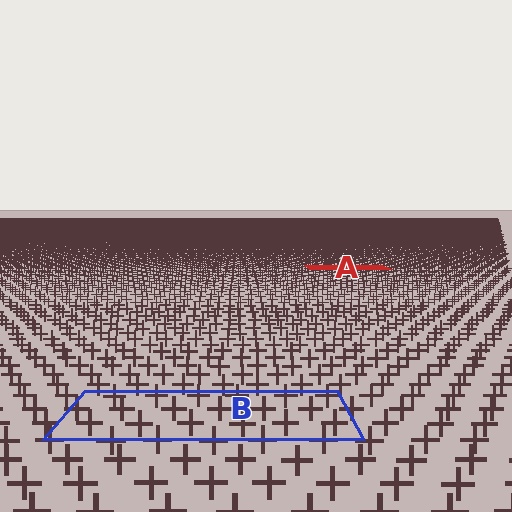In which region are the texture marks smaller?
The texture marks are smaller in region A, because it is farther away.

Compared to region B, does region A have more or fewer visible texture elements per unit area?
Region A has more texture elements per unit area — they are packed more densely because it is farther away.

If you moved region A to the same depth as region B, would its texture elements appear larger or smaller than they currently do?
They would appear larger. At a closer depth, the same texture elements are projected at a bigger on-screen size.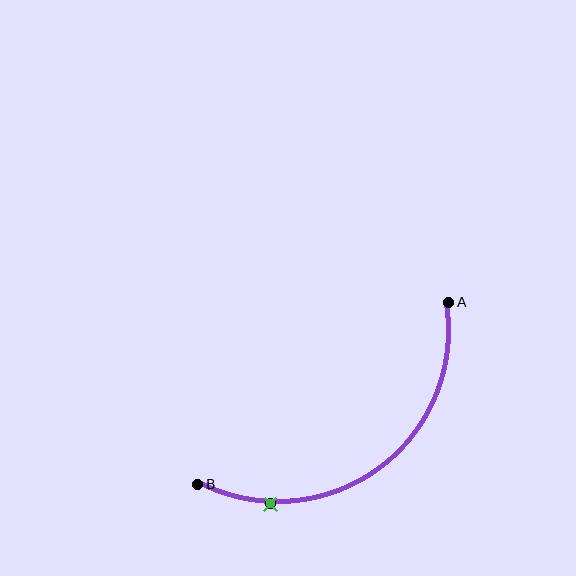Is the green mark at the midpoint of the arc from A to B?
No. The green mark lies on the arc but is closer to endpoint B. The arc midpoint would be at the point on the curve equidistant along the arc from both A and B.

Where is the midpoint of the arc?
The arc midpoint is the point on the curve farthest from the straight line joining A and B. It sits below and to the right of that line.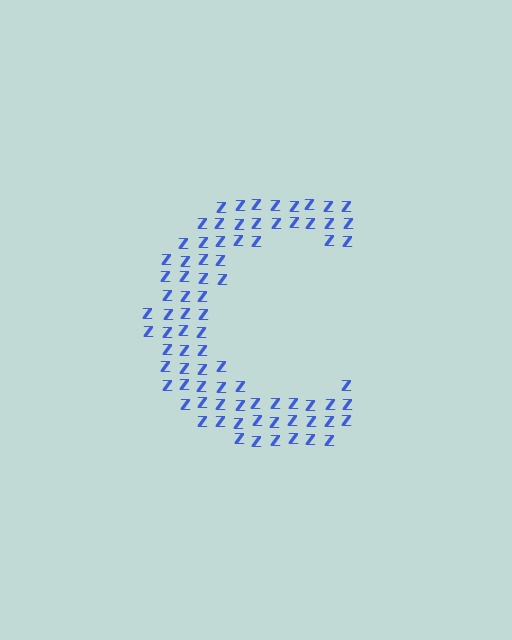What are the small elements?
The small elements are letter Z's.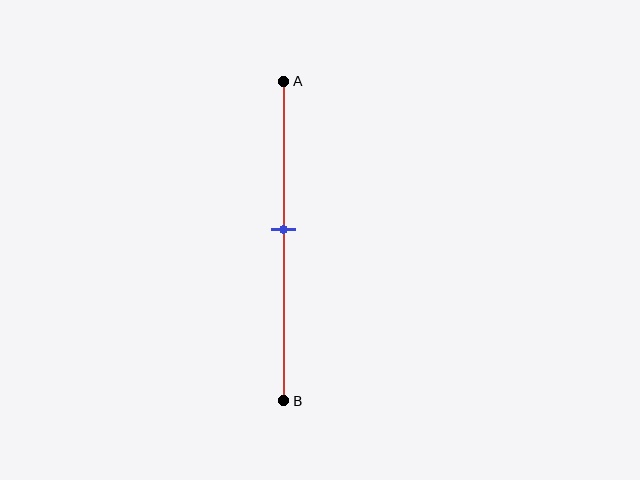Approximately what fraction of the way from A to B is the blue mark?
The blue mark is approximately 45% of the way from A to B.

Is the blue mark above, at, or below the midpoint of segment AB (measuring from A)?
The blue mark is above the midpoint of segment AB.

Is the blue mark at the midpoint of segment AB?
No, the mark is at about 45% from A, not at the 50% midpoint.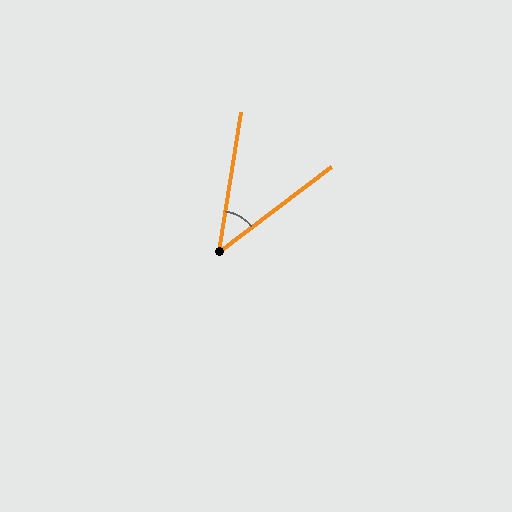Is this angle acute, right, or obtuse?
It is acute.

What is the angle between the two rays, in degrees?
Approximately 44 degrees.